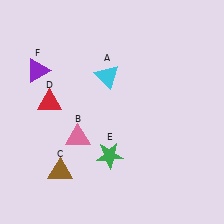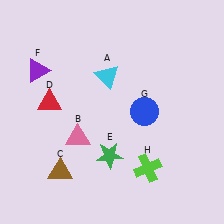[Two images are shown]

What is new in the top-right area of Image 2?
A blue circle (G) was added in the top-right area of Image 2.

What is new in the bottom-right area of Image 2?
A lime cross (H) was added in the bottom-right area of Image 2.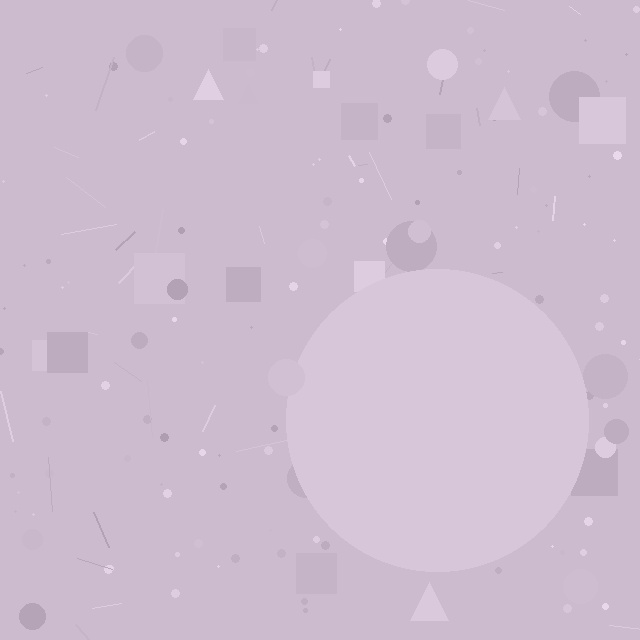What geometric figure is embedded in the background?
A circle is embedded in the background.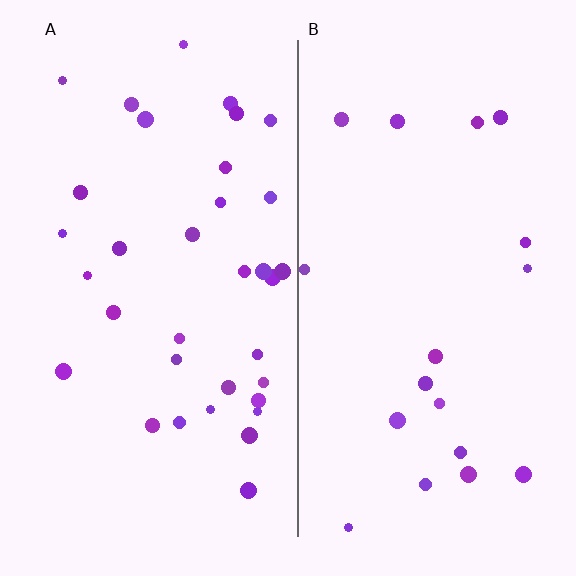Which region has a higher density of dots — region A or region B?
A (the left).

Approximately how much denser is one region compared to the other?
Approximately 1.9× — region A over region B.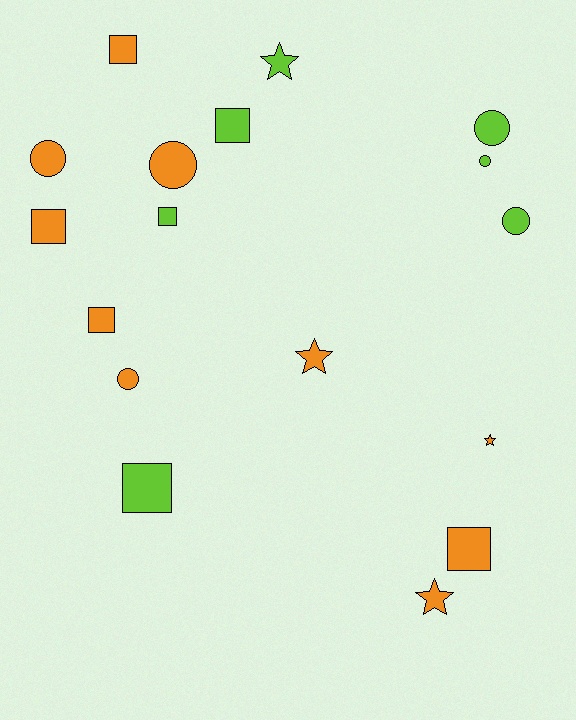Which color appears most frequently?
Orange, with 10 objects.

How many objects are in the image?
There are 17 objects.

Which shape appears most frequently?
Square, with 7 objects.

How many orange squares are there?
There are 4 orange squares.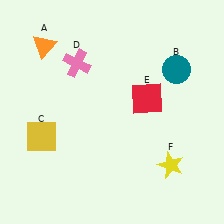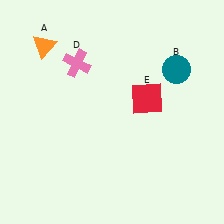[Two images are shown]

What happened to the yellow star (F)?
The yellow star (F) was removed in Image 2. It was in the bottom-right area of Image 1.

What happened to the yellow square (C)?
The yellow square (C) was removed in Image 2. It was in the bottom-left area of Image 1.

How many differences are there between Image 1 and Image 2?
There are 2 differences between the two images.